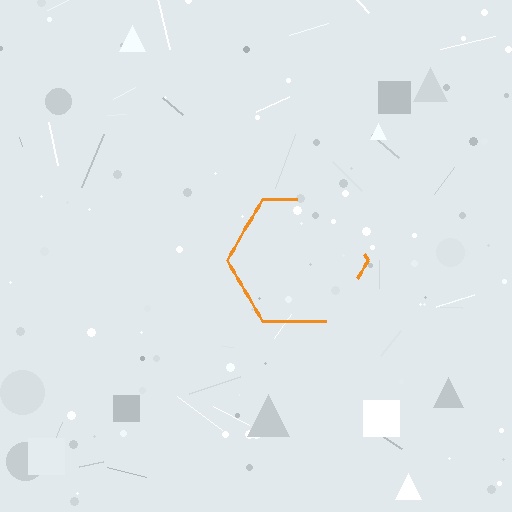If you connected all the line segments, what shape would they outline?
They would outline a hexagon.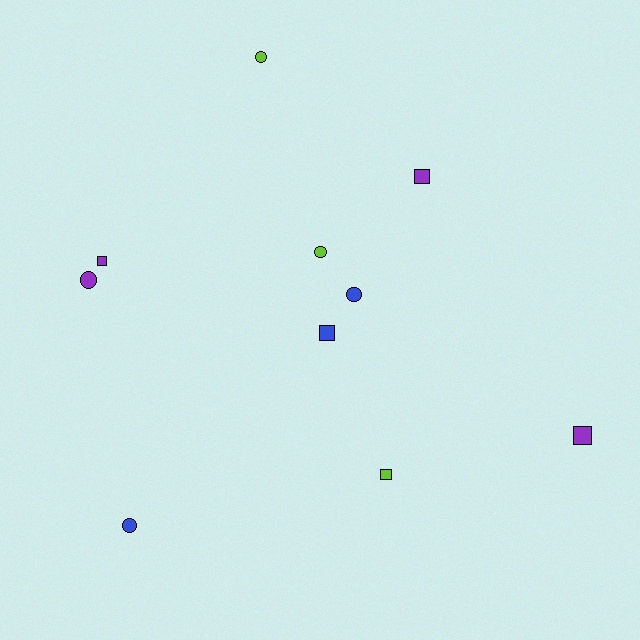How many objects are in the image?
There are 10 objects.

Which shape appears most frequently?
Square, with 5 objects.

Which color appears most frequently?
Purple, with 4 objects.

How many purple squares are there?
There are 3 purple squares.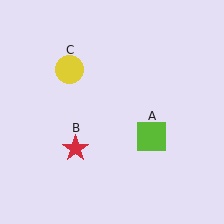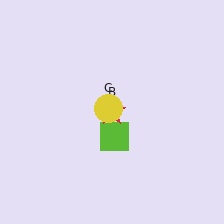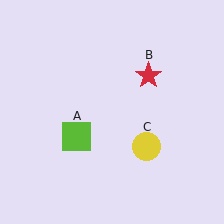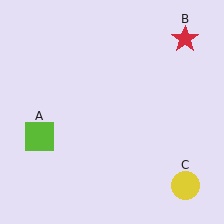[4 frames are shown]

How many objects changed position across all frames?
3 objects changed position: lime square (object A), red star (object B), yellow circle (object C).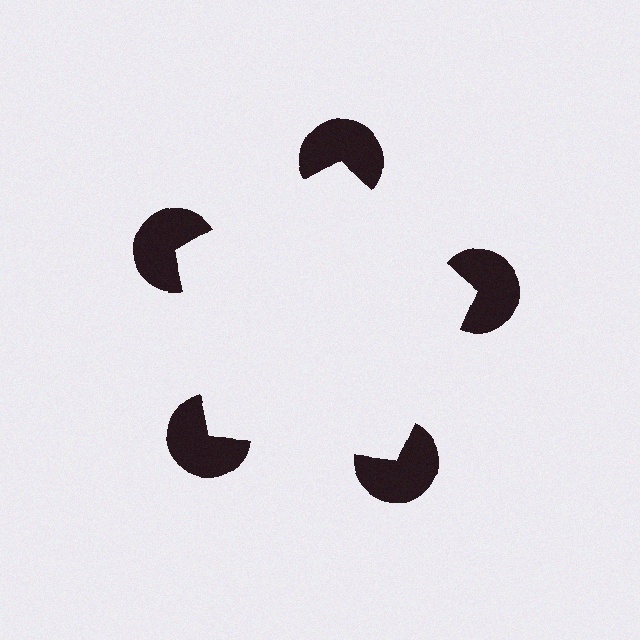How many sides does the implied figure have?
5 sides.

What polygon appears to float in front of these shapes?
An illusory pentagon — its edges are inferred from the aligned wedge cuts in the pac-man discs, not physically drawn.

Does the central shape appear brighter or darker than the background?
It typically appears slightly brighter than the background, even though no actual brightness change is drawn.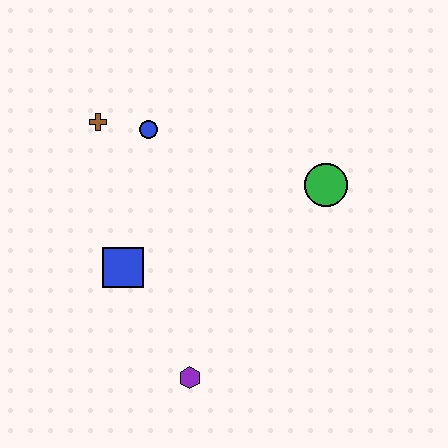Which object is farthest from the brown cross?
The purple hexagon is farthest from the brown cross.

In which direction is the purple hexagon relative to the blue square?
The purple hexagon is below the blue square.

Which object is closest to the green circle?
The blue circle is closest to the green circle.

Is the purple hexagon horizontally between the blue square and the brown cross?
No